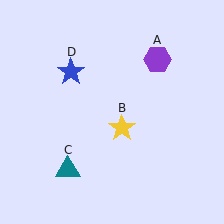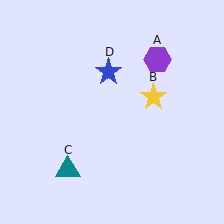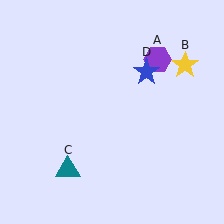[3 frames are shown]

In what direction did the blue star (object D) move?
The blue star (object D) moved right.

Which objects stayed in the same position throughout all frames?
Purple hexagon (object A) and teal triangle (object C) remained stationary.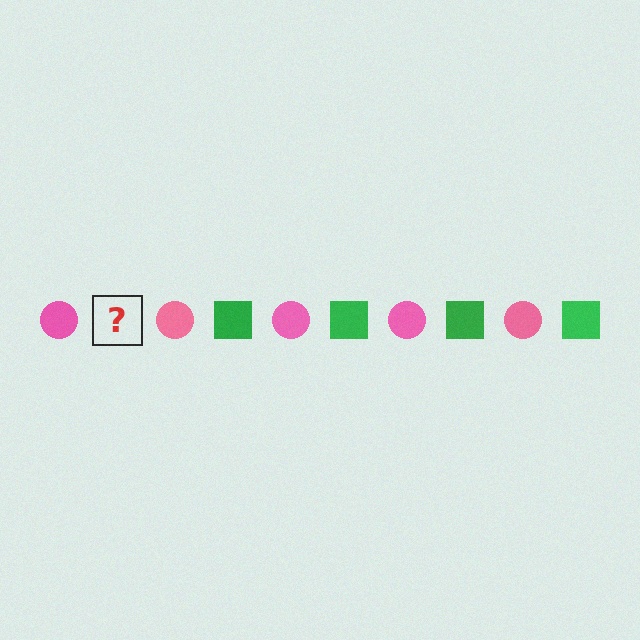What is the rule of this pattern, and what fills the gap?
The rule is that the pattern alternates between pink circle and green square. The gap should be filled with a green square.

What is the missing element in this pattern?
The missing element is a green square.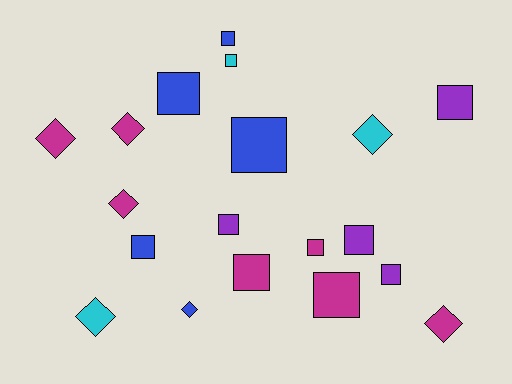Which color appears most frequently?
Magenta, with 7 objects.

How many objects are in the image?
There are 19 objects.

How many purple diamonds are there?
There are no purple diamonds.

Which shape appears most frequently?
Square, with 12 objects.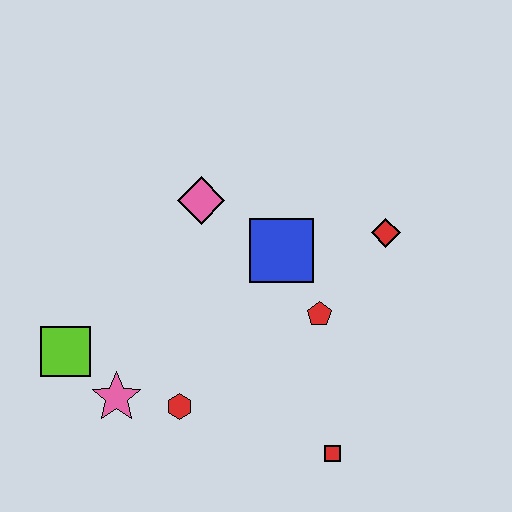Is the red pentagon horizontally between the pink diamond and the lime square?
No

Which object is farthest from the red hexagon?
The red diamond is farthest from the red hexagon.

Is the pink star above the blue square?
No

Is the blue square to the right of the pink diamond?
Yes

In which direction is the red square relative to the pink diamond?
The red square is below the pink diamond.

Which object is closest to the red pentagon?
The blue square is closest to the red pentagon.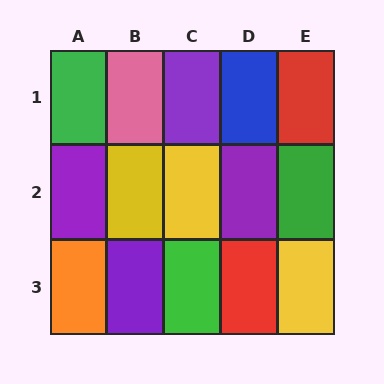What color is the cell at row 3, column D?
Red.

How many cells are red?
2 cells are red.